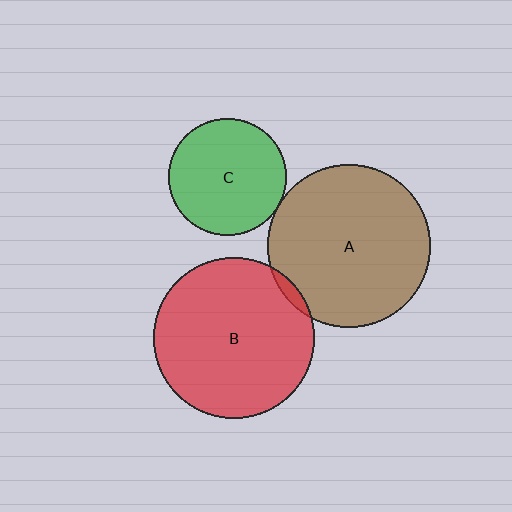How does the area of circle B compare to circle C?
Approximately 1.9 times.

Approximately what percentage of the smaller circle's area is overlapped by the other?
Approximately 5%.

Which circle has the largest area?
Circle A (brown).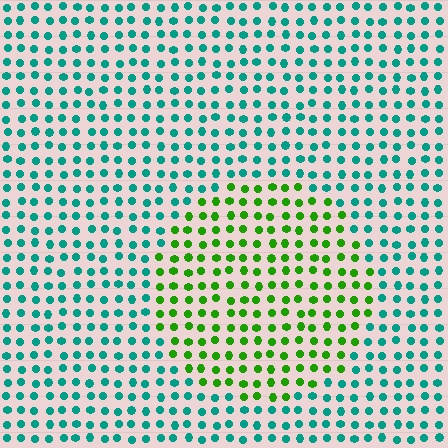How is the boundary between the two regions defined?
The boundary is defined purely by a slight shift in hue (about 61 degrees). Spacing, size, and orientation are identical on both sides.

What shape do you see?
I see a circle.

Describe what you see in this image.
The image is filled with small teal elements in a uniform arrangement. A circle-shaped region is visible where the elements are tinted to a slightly different hue, forming a subtle color boundary.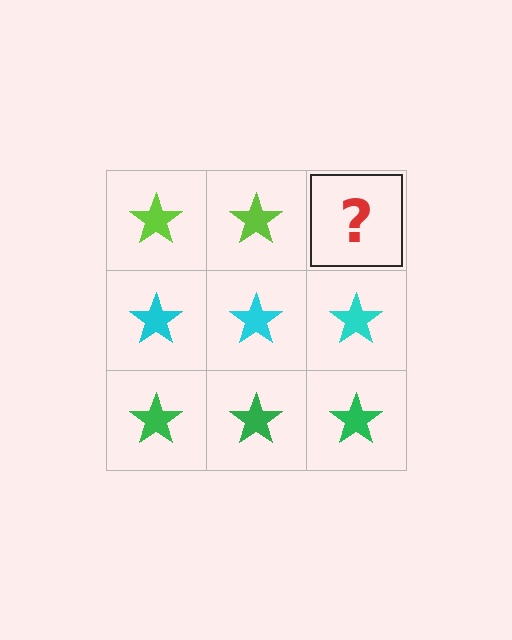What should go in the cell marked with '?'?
The missing cell should contain a lime star.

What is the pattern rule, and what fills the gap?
The rule is that each row has a consistent color. The gap should be filled with a lime star.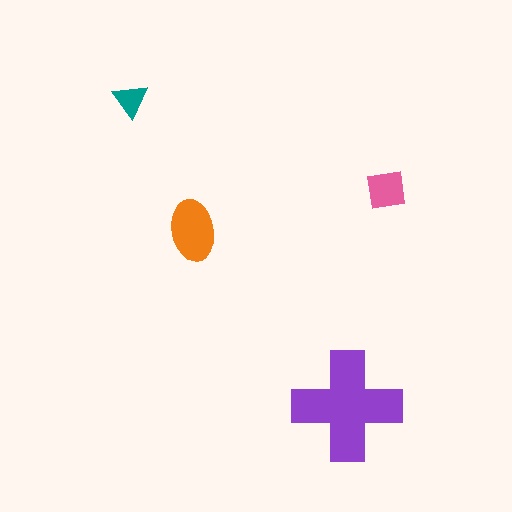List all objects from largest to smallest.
The purple cross, the orange ellipse, the pink square, the teal triangle.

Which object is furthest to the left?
The teal triangle is leftmost.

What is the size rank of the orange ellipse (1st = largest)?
2nd.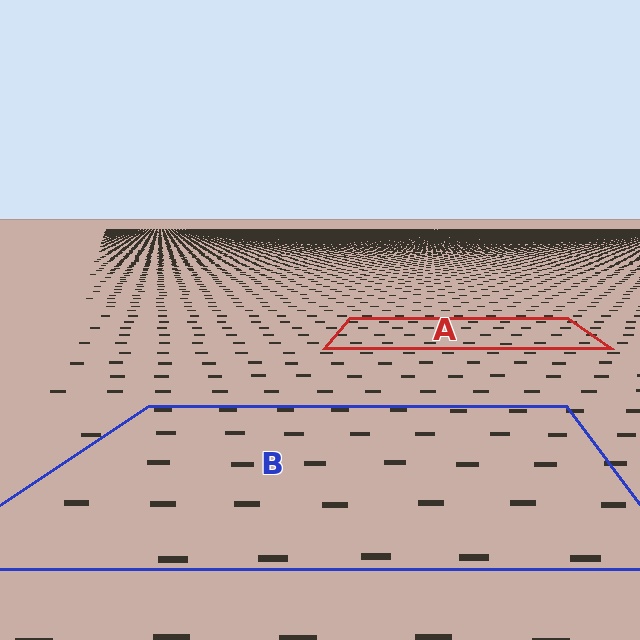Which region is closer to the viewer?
Region B is closer. The texture elements there are larger and more spread out.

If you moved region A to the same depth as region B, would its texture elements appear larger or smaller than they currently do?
They would appear larger. At a closer depth, the same texture elements are projected at a bigger on-screen size.